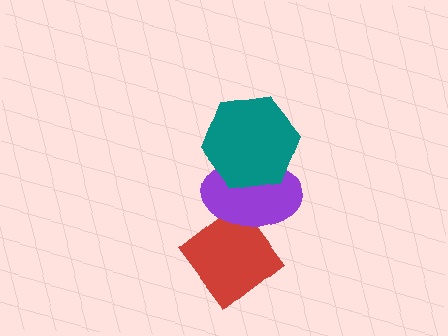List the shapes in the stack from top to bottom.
From top to bottom: the teal hexagon, the purple ellipse, the red diamond.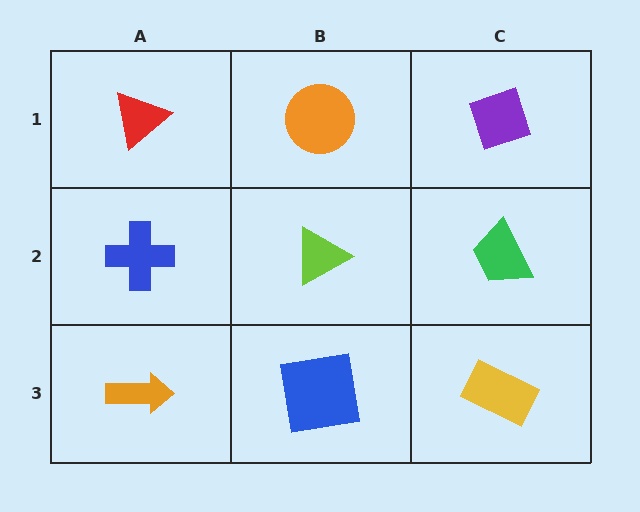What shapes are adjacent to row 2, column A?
A red triangle (row 1, column A), an orange arrow (row 3, column A), a lime triangle (row 2, column B).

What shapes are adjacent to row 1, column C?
A green trapezoid (row 2, column C), an orange circle (row 1, column B).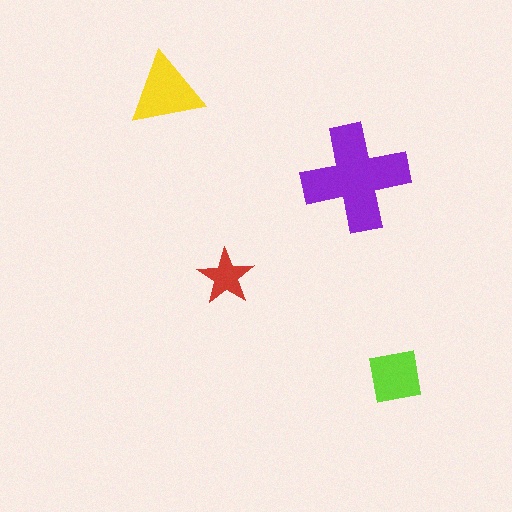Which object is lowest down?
The lime square is bottommost.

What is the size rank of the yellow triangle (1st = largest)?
2nd.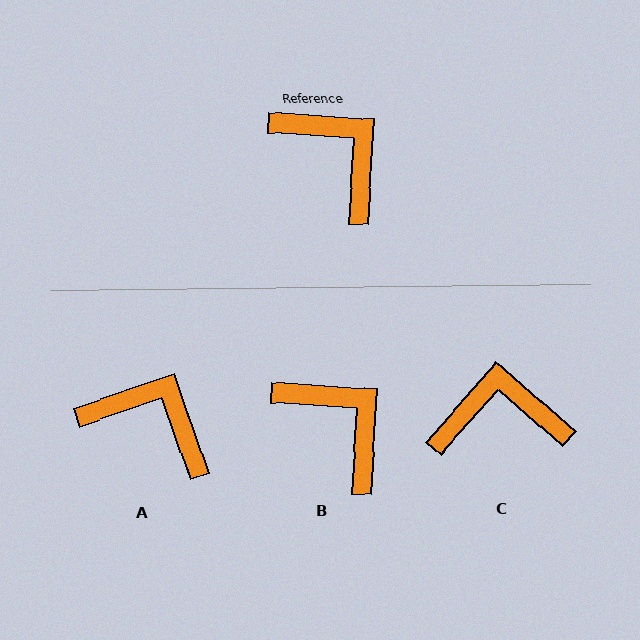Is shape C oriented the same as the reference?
No, it is off by about 52 degrees.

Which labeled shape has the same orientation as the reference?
B.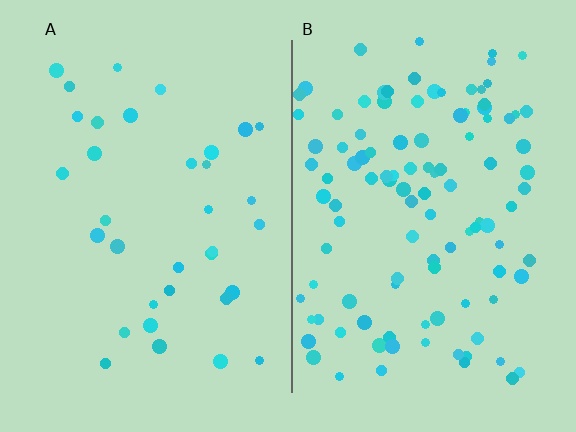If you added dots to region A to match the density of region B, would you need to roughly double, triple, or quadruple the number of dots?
Approximately triple.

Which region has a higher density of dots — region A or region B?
B (the right).